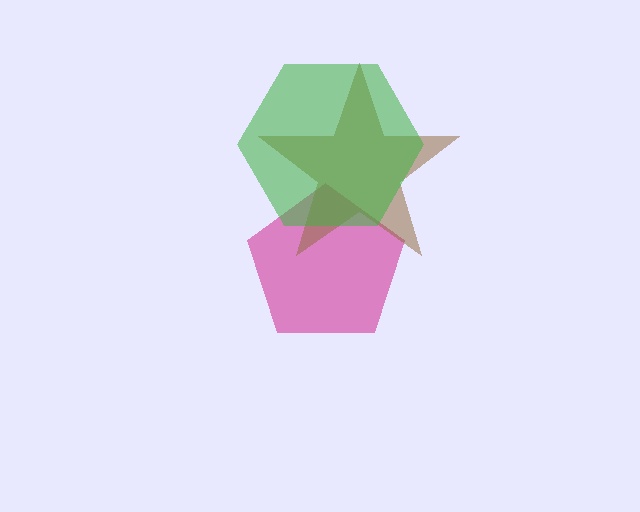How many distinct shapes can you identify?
There are 3 distinct shapes: a magenta pentagon, a brown star, a green hexagon.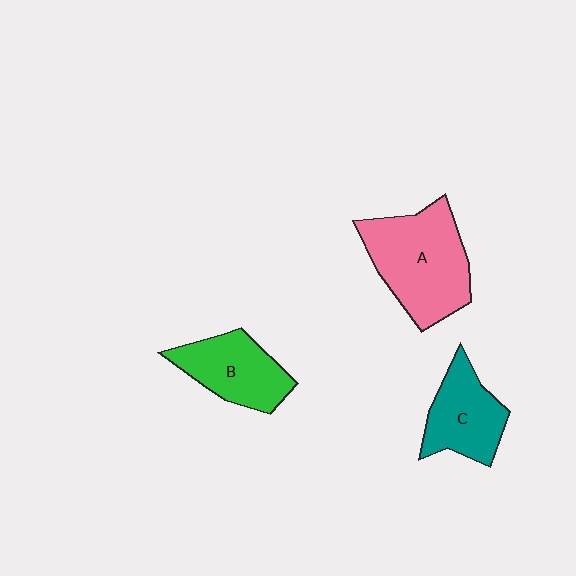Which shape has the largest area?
Shape A (pink).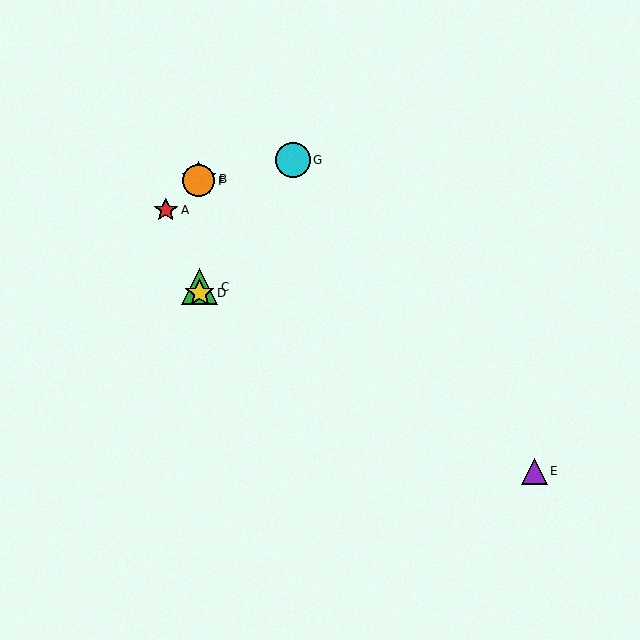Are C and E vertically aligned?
No, C is at x≈200 and E is at x≈535.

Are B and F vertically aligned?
Yes, both are at x≈199.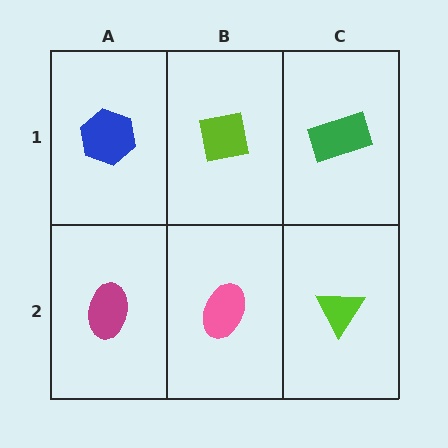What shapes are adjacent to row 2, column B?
A lime square (row 1, column B), a magenta ellipse (row 2, column A), a lime triangle (row 2, column C).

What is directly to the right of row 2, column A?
A pink ellipse.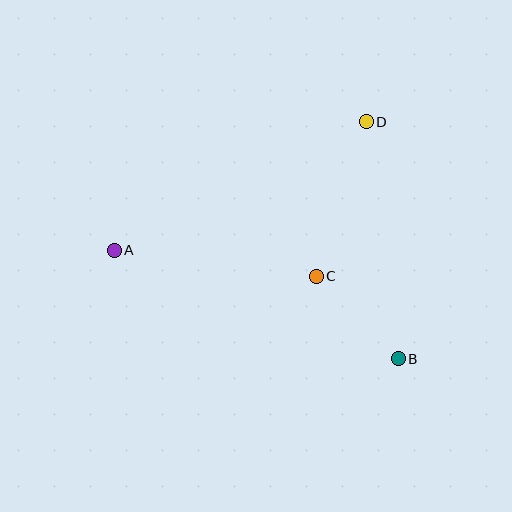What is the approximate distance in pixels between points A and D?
The distance between A and D is approximately 283 pixels.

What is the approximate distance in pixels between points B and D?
The distance between B and D is approximately 239 pixels.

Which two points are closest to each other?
Points B and C are closest to each other.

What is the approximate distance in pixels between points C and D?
The distance between C and D is approximately 162 pixels.